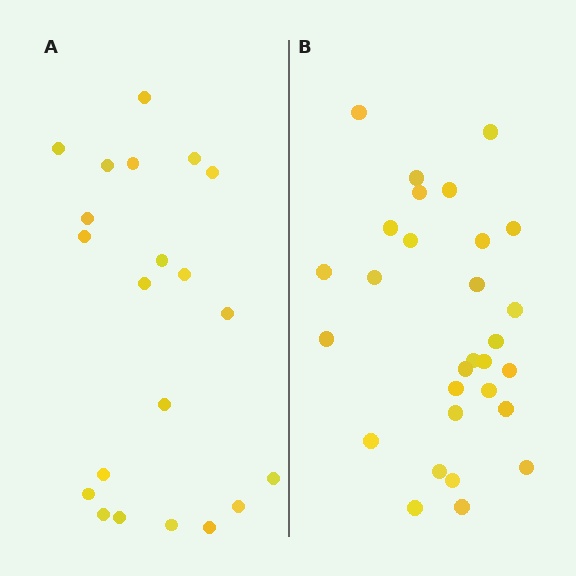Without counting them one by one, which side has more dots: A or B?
Region B (the right region) has more dots.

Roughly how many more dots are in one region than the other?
Region B has roughly 8 or so more dots than region A.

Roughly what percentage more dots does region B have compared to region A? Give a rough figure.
About 40% more.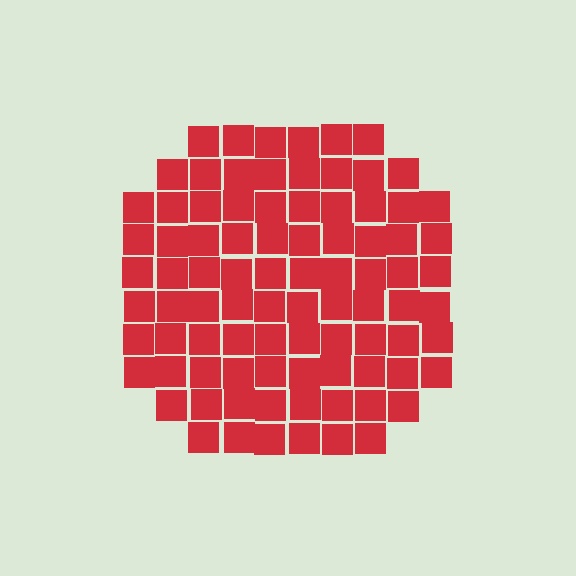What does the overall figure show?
The overall figure shows a circle.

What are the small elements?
The small elements are squares.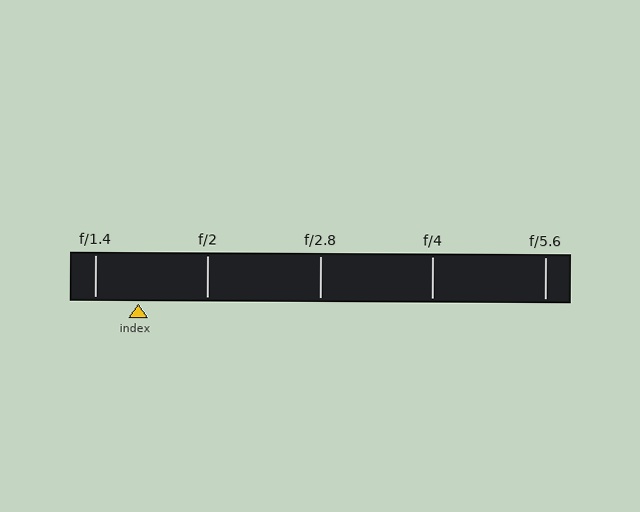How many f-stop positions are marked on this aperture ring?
There are 5 f-stop positions marked.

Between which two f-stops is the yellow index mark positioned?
The index mark is between f/1.4 and f/2.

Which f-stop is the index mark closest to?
The index mark is closest to f/1.4.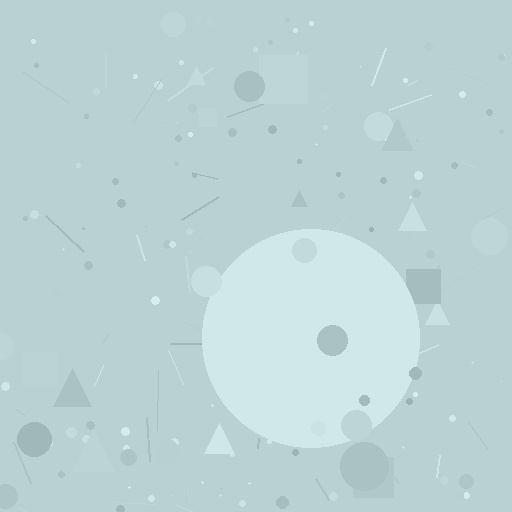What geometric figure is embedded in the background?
A circle is embedded in the background.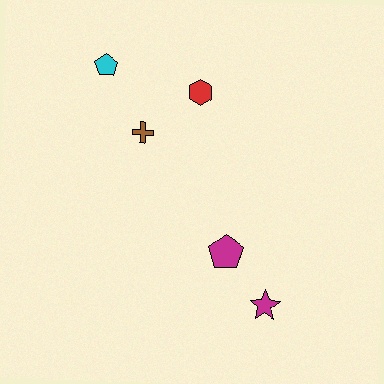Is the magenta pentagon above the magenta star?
Yes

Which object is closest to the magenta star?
The magenta pentagon is closest to the magenta star.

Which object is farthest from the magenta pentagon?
The cyan pentagon is farthest from the magenta pentagon.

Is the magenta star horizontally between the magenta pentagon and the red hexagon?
No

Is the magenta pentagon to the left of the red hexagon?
No